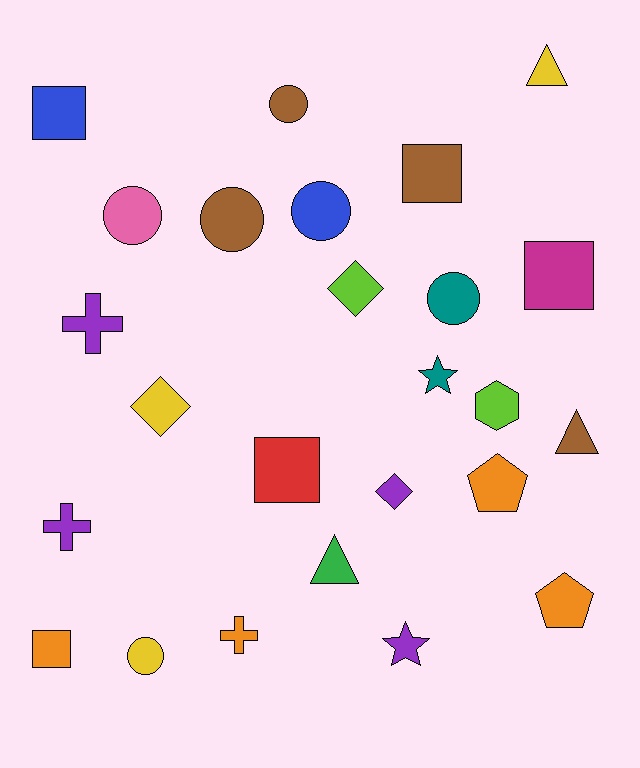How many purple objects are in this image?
There are 4 purple objects.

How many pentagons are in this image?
There are 2 pentagons.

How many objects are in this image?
There are 25 objects.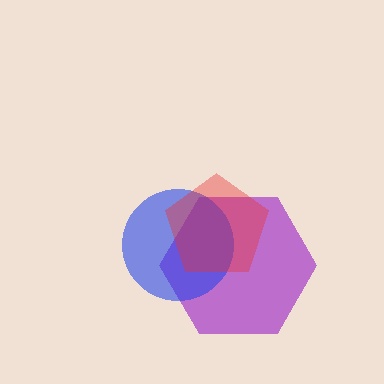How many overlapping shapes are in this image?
There are 3 overlapping shapes in the image.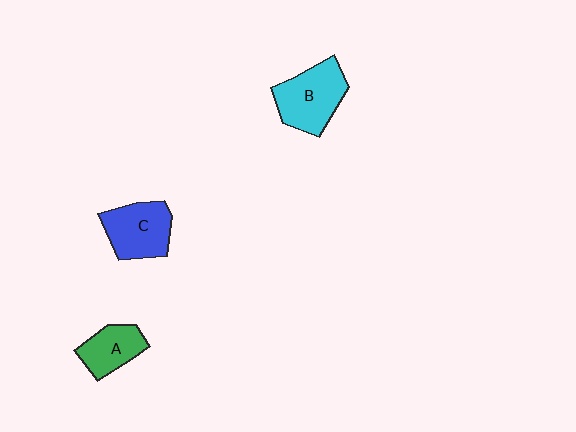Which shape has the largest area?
Shape B (cyan).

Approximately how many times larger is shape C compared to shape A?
Approximately 1.4 times.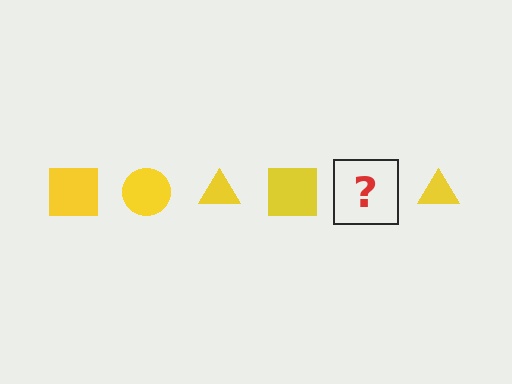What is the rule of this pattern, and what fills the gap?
The rule is that the pattern cycles through square, circle, triangle shapes in yellow. The gap should be filled with a yellow circle.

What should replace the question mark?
The question mark should be replaced with a yellow circle.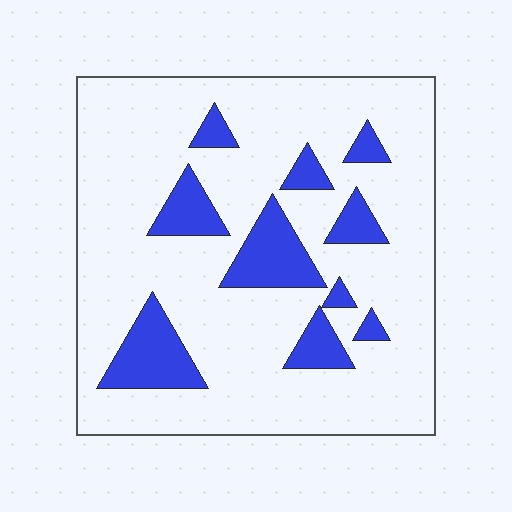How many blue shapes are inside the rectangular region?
10.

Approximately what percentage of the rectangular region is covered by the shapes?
Approximately 20%.